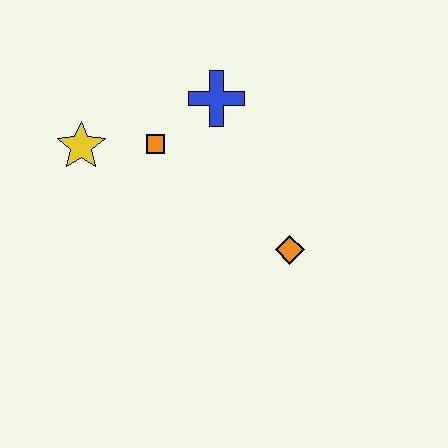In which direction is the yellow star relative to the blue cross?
The yellow star is to the left of the blue cross.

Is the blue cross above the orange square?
Yes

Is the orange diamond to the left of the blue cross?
No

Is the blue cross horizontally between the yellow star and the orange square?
No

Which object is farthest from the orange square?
The orange diamond is farthest from the orange square.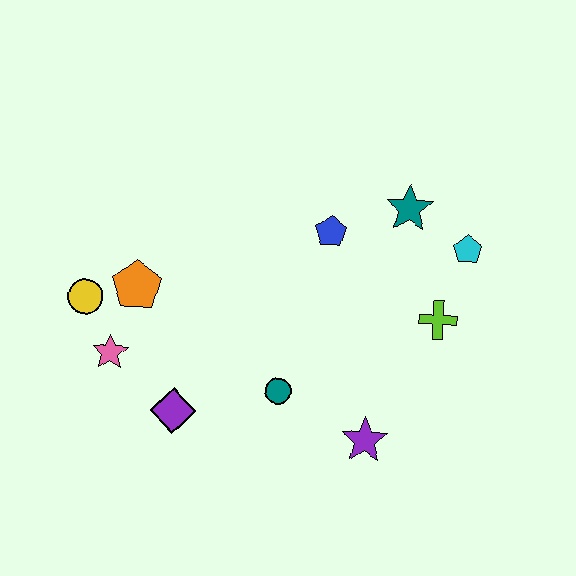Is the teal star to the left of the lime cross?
Yes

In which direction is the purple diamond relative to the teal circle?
The purple diamond is to the left of the teal circle.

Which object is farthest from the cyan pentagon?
The yellow circle is farthest from the cyan pentagon.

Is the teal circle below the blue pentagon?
Yes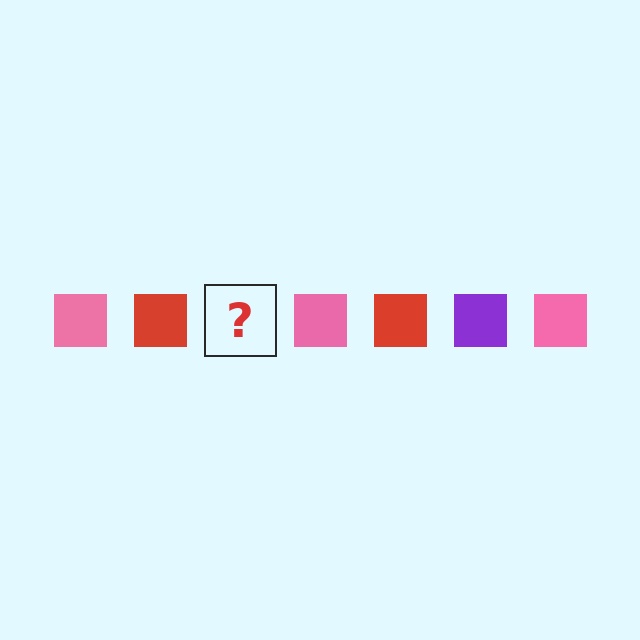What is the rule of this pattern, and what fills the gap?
The rule is that the pattern cycles through pink, red, purple squares. The gap should be filled with a purple square.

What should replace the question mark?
The question mark should be replaced with a purple square.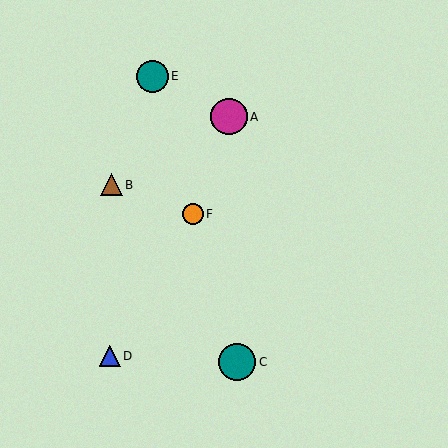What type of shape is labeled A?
Shape A is a magenta circle.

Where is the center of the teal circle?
The center of the teal circle is at (152, 76).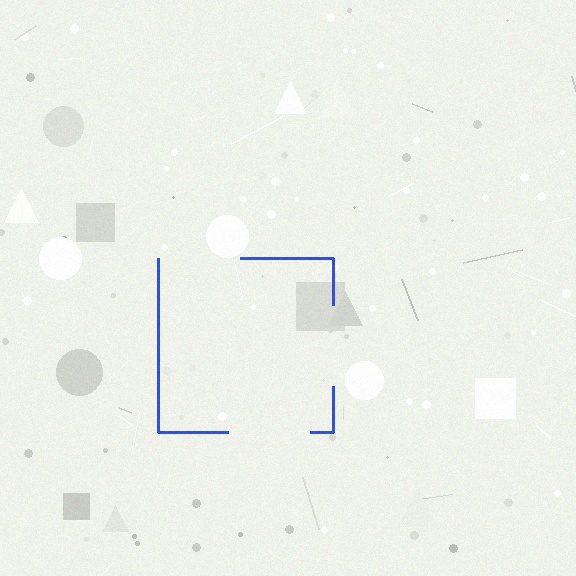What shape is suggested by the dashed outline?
The dashed outline suggests a square.